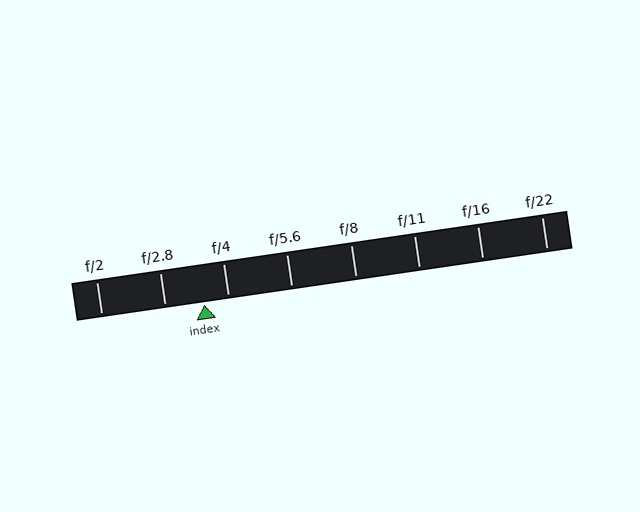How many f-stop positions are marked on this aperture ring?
There are 8 f-stop positions marked.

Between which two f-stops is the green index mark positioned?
The index mark is between f/2.8 and f/4.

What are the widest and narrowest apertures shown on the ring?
The widest aperture shown is f/2 and the narrowest is f/22.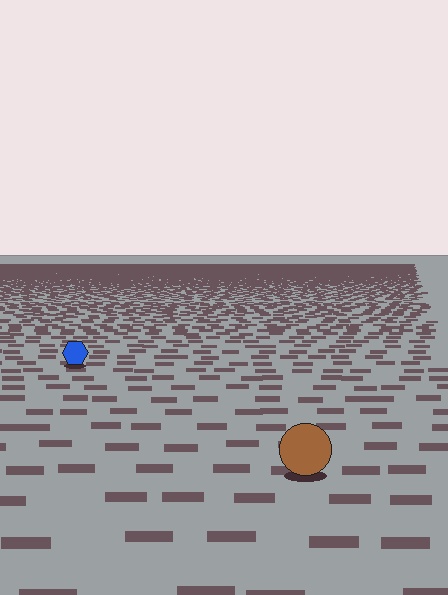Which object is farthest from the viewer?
The blue hexagon is farthest from the viewer. It appears smaller and the ground texture around it is denser.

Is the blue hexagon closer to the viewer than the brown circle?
No. The brown circle is closer — you can tell from the texture gradient: the ground texture is coarser near it.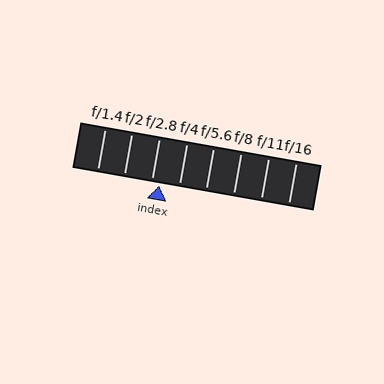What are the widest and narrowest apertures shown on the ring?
The widest aperture shown is f/1.4 and the narrowest is f/16.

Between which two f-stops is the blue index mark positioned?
The index mark is between f/2.8 and f/4.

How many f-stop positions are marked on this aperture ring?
There are 8 f-stop positions marked.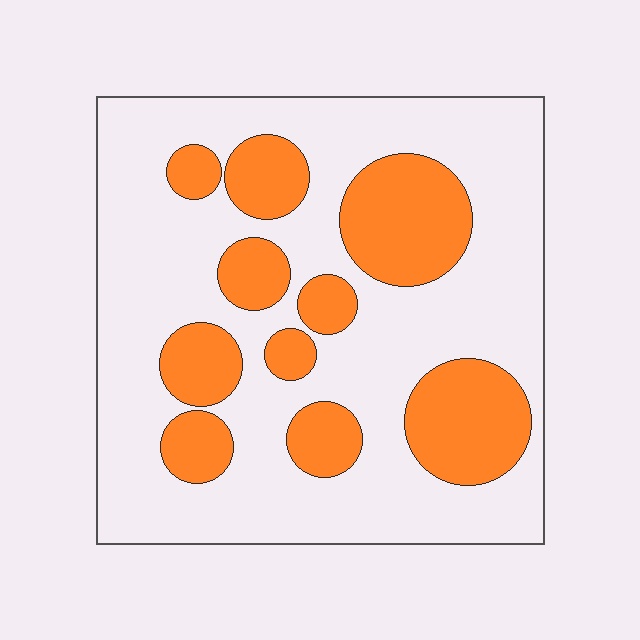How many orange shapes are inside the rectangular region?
10.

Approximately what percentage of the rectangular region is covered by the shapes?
Approximately 30%.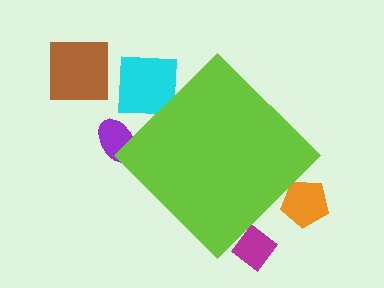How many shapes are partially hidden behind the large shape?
4 shapes are partially hidden.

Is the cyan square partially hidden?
Yes, the cyan square is partially hidden behind the lime diamond.